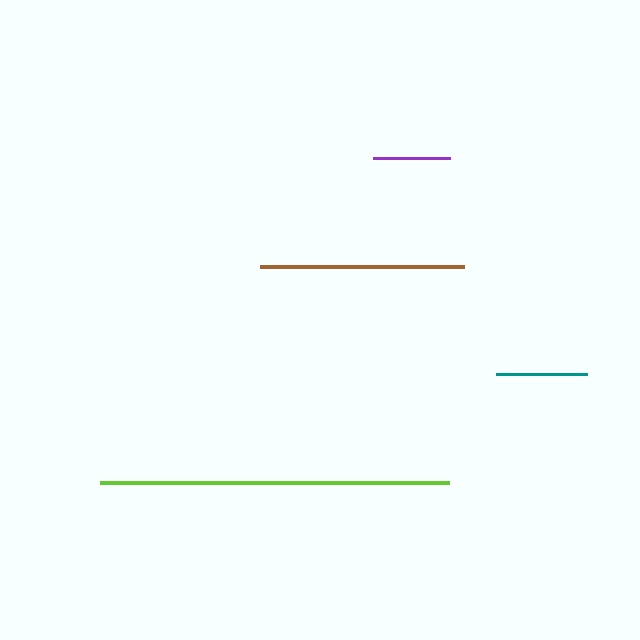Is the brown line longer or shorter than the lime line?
The lime line is longer than the brown line.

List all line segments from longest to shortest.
From longest to shortest: lime, brown, teal, purple.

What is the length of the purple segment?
The purple segment is approximately 77 pixels long.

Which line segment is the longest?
The lime line is the longest at approximately 348 pixels.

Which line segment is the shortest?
The purple line is the shortest at approximately 77 pixels.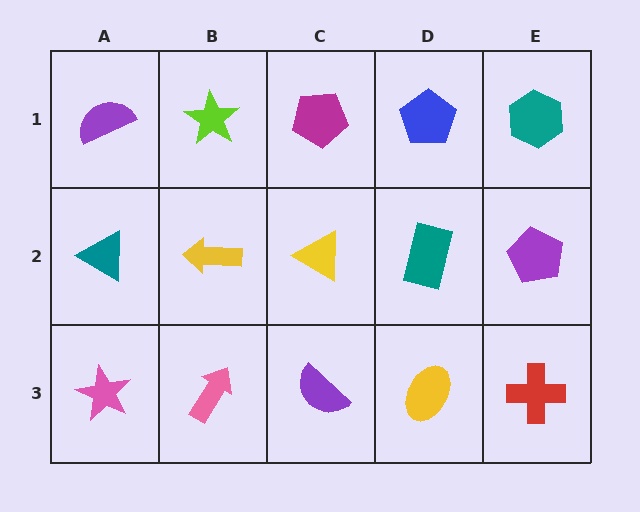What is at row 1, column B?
A lime star.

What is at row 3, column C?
A purple semicircle.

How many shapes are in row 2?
5 shapes.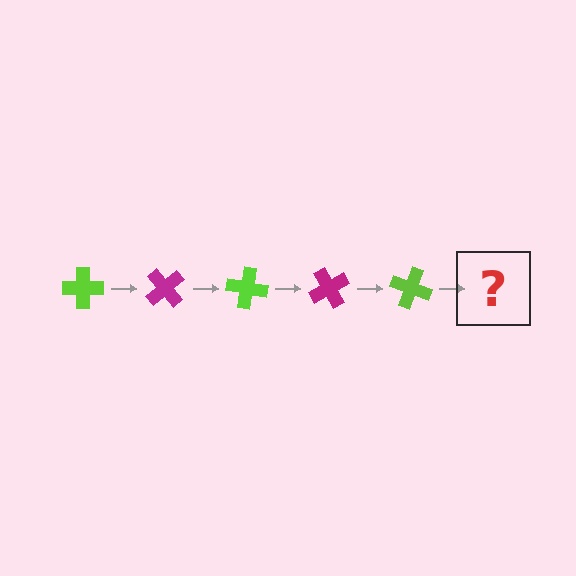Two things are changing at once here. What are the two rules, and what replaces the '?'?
The two rules are that it rotates 50 degrees each step and the color cycles through lime and magenta. The '?' should be a magenta cross, rotated 250 degrees from the start.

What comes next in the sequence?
The next element should be a magenta cross, rotated 250 degrees from the start.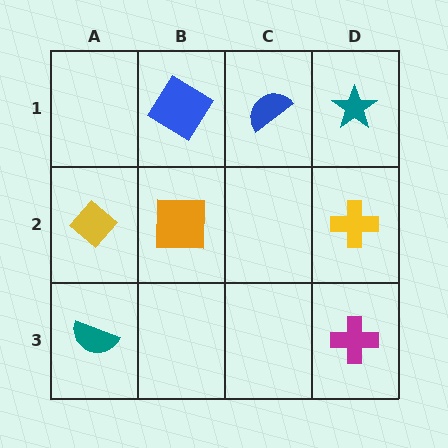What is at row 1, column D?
A teal star.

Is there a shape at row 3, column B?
No, that cell is empty.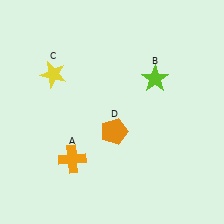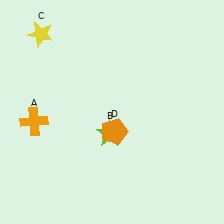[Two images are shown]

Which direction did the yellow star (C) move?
The yellow star (C) moved up.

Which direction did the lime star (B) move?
The lime star (B) moved down.